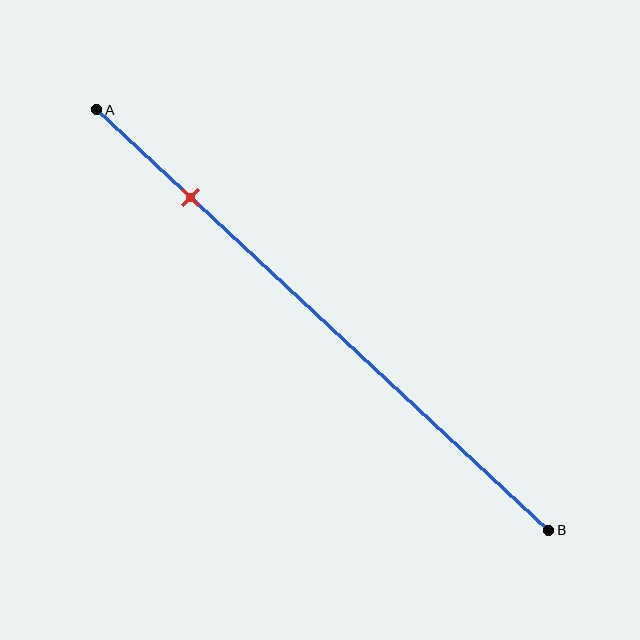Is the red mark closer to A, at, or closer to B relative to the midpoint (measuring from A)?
The red mark is closer to point A than the midpoint of segment AB.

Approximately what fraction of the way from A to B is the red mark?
The red mark is approximately 20% of the way from A to B.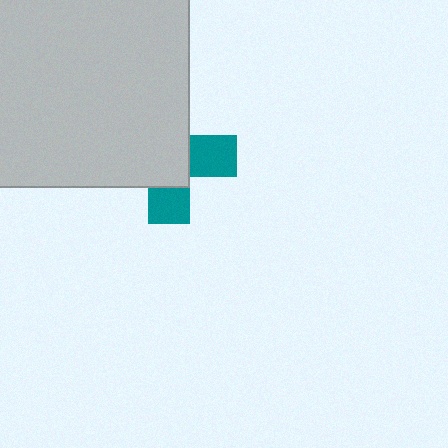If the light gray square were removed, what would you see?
You would see the complete teal cross.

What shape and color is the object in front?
The object in front is a light gray square.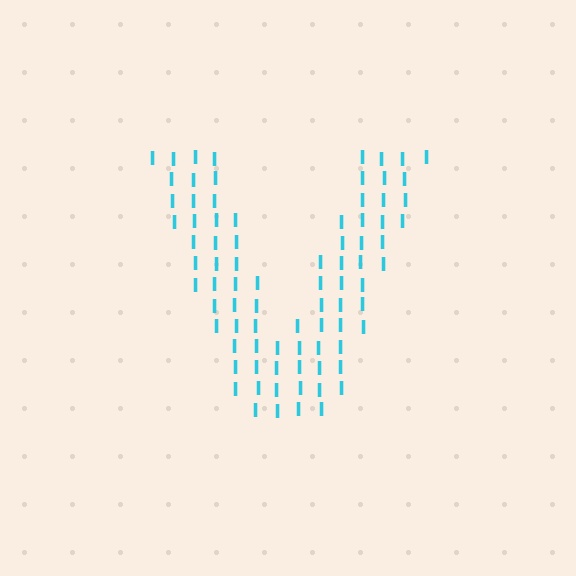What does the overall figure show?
The overall figure shows the letter V.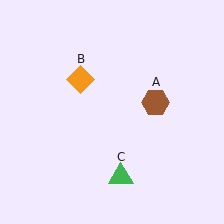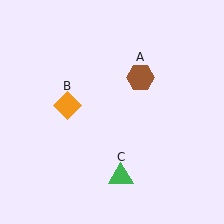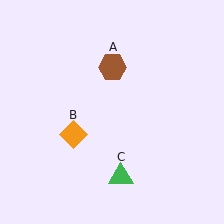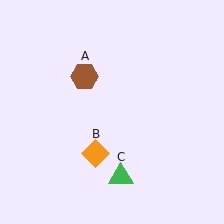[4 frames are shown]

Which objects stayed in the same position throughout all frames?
Green triangle (object C) remained stationary.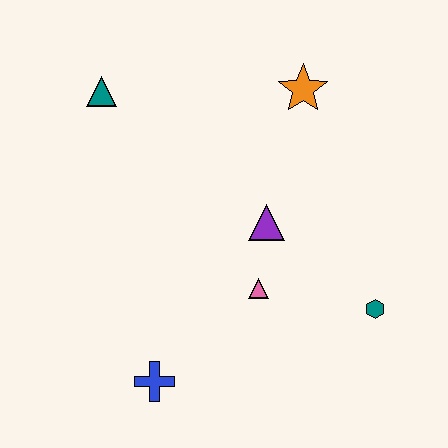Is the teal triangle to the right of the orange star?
No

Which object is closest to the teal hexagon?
The pink triangle is closest to the teal hexagon.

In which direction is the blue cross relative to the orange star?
The blue cross is below the orange star.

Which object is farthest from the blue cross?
The orange star is farthest from the blue cross.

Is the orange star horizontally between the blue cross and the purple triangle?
No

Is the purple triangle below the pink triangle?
No